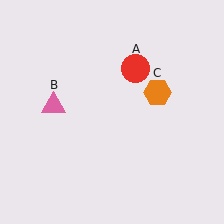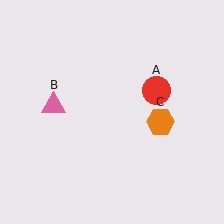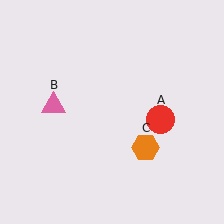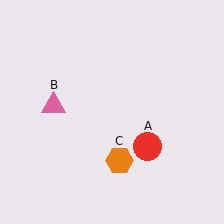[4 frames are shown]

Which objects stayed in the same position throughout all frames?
Pink triangle (object B) remained stationary.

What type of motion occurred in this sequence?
The red circle (object A), orange hexagon (object C) rotated clockwise around the center of the scene.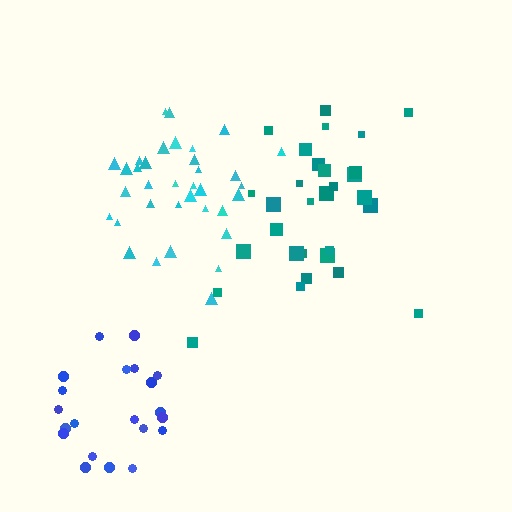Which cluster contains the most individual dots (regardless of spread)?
Cyan (35).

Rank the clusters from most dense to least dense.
cyan, blue, teal.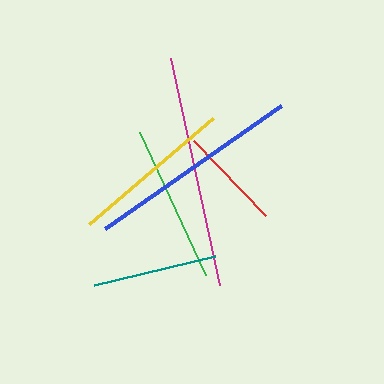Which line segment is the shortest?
The red line is the shortest at approximately 104 pixels.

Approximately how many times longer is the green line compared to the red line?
The green line is approximately 1.5 times the length of the red line.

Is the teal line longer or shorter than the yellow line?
The yellow line is longer than the teal line.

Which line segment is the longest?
The magenta line is the longest at approximately 232 pixels.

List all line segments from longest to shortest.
From longest to shortest: magenta, blue, yellow, green, teal, red.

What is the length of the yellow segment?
The yellow segment is approximately 163 pixels long.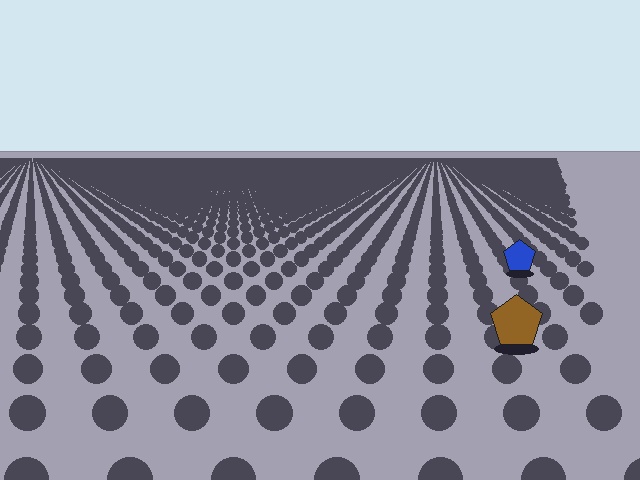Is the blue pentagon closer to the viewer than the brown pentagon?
No. The brown pentagon is closer — you can tell from the texture gradient: the ground texture is coarser near it.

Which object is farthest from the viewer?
The blue pentagon is farthest from the viewer. It appears smaller and the ground texture around it is denser.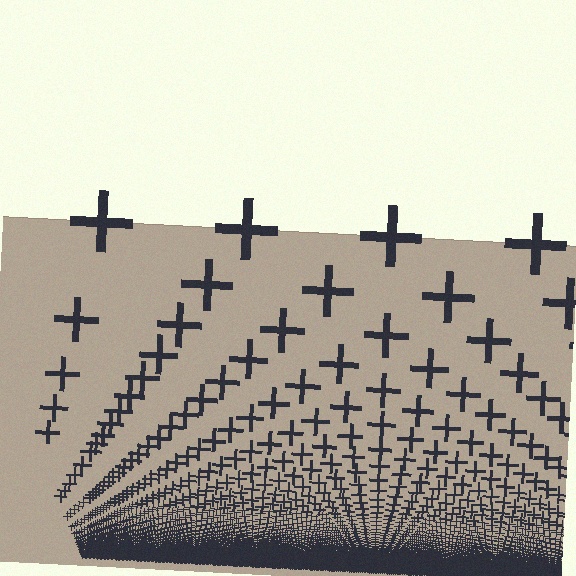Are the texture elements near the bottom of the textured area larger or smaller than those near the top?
Smaller. The gradient is inverted — elements near the bottom are smaller and denser.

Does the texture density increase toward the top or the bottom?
Density increases toward the bottom.